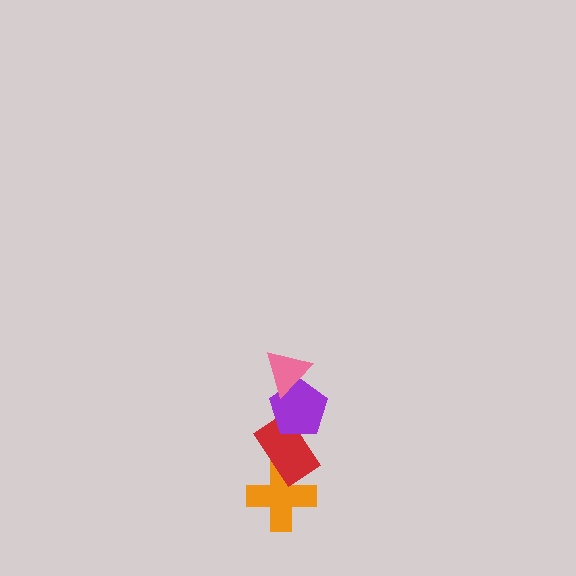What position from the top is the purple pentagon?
The purple pentagon is 2nd from the top.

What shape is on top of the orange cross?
The red rectangle is on top of the orange cross.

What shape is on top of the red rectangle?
The purple pentagon is on top of the red rectangle.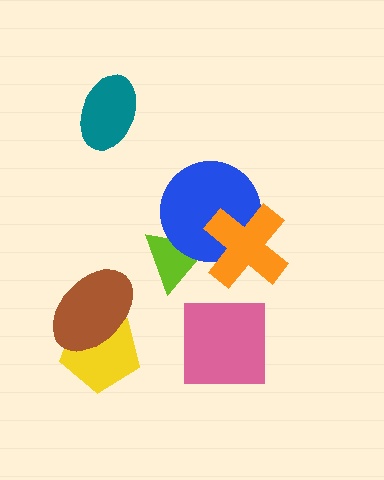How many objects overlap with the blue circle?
2 objects overlap with the blue circle.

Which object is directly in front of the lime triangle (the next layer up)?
The blue circle is directly in front of the lime triangle.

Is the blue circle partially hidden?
Yes, it is partially covered by another shape.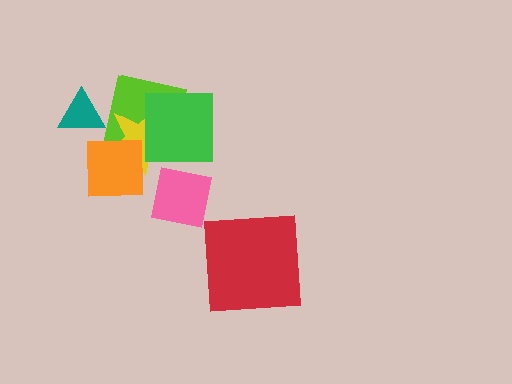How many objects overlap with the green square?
2 objects overlap with the green square.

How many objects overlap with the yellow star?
3 objects overlap with the yellow star.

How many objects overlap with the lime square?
4 objects overlap with the lime square.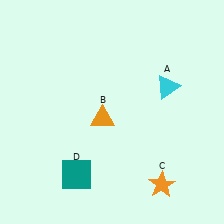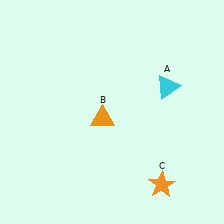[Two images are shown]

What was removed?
The teal square (D) was removed in Image 2.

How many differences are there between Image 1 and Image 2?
There is 1 difference between the two images.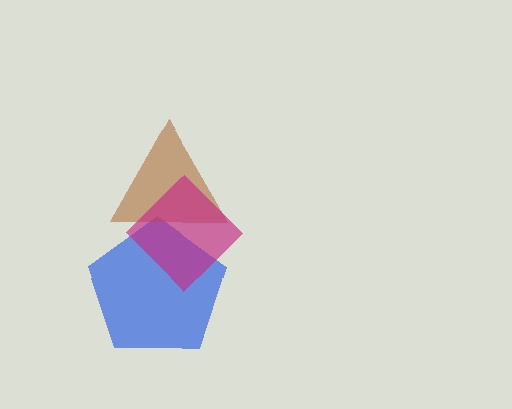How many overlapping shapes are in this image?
There are 3 overlapping shapes in the image.